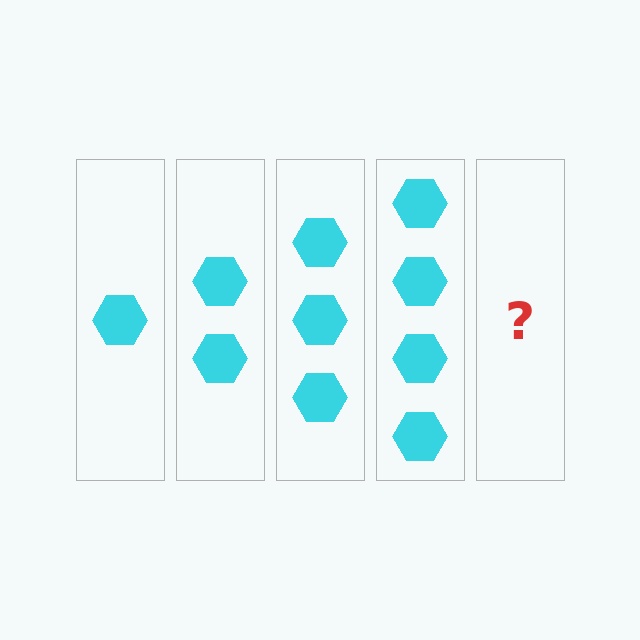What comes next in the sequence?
The next element should be 5 hexagons.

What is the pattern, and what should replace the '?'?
The pattern is that each step adds one more hexagon. The '?' should be 5 hexagons.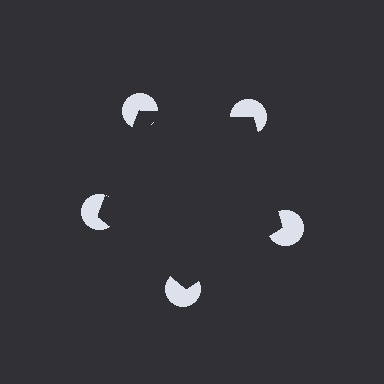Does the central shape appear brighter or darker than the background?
It typically appears slightly darker than the background, even though no actual brightness change is drawn.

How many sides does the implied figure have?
5 sides.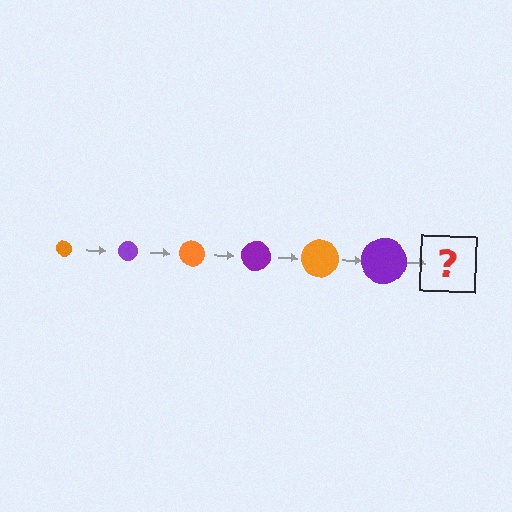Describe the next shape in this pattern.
It should be an orange circle, larger than the previous one.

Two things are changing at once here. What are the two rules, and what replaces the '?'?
The two rules are that the circle grows larger each step and the color cycles through orange and purple. The '?' should be an orange circle, larger than the previous one.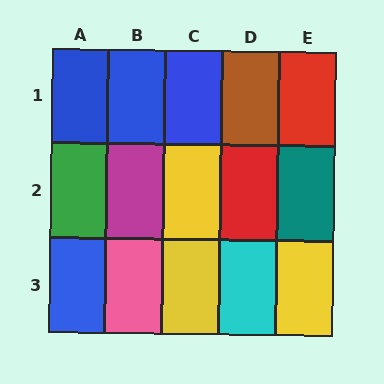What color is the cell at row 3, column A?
Blue.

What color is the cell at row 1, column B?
Blue.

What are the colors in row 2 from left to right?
Green, magenta, yellow, red, teal.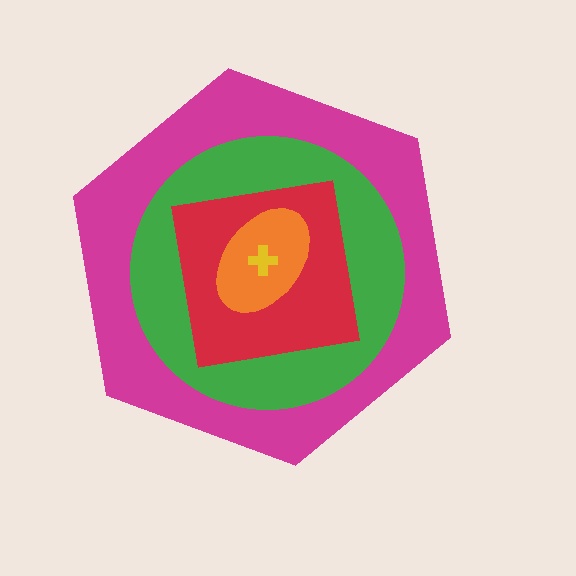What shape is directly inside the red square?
The orange ellipse.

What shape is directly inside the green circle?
The red square.